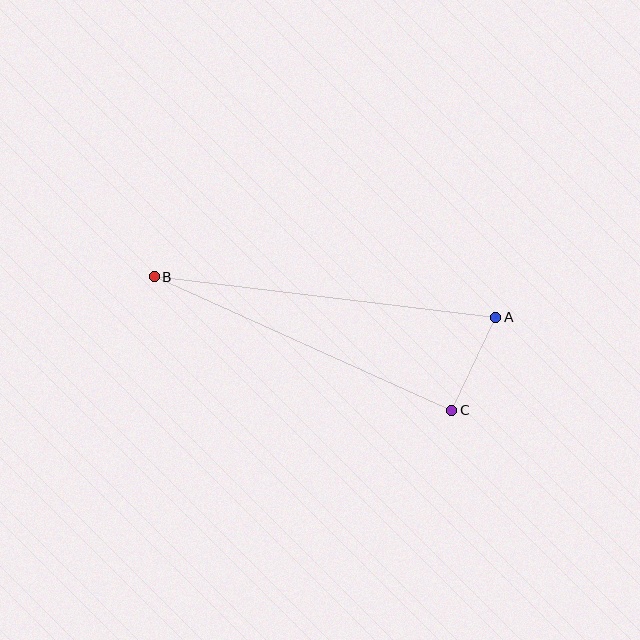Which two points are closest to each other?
Points A and C are closest to each other.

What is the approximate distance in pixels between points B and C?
The distance between B and C is approximately 326 pixels.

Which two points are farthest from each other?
Points A and B are farthest from each other.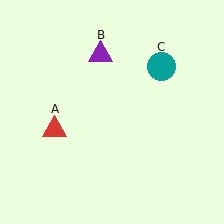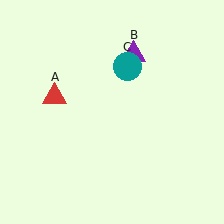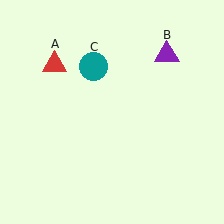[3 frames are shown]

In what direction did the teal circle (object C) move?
The teal circle (object C) moved left.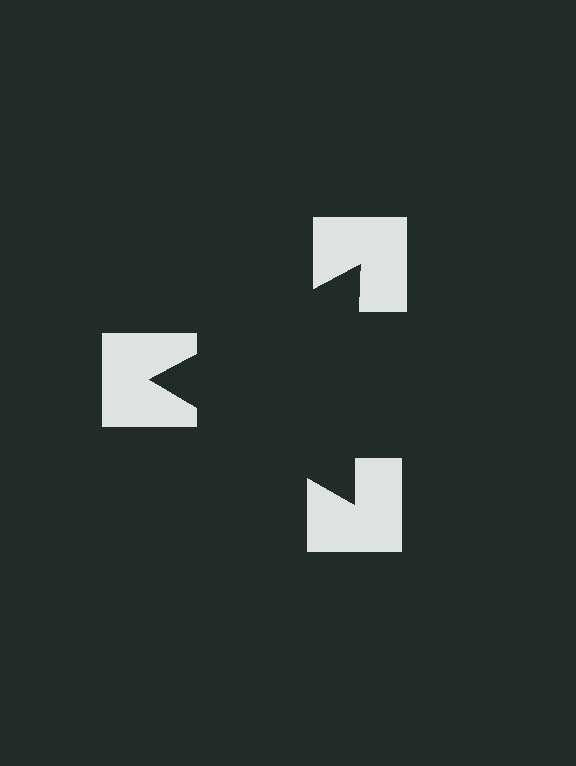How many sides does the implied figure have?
3 sides.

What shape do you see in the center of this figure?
An illusory triangle — its edges are inferred from the aligned wedge cuts in the notched squares, not physically drawn.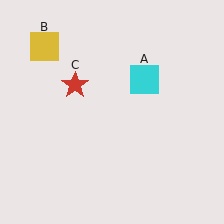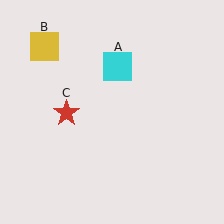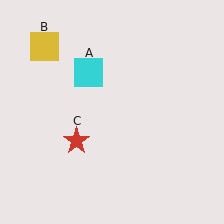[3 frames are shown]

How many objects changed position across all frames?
2 objects changed position: cyan square (object A), red star (object C).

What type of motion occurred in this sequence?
The cyan square (object A), red star (object C) rotated counterclockwise around the center of the scene.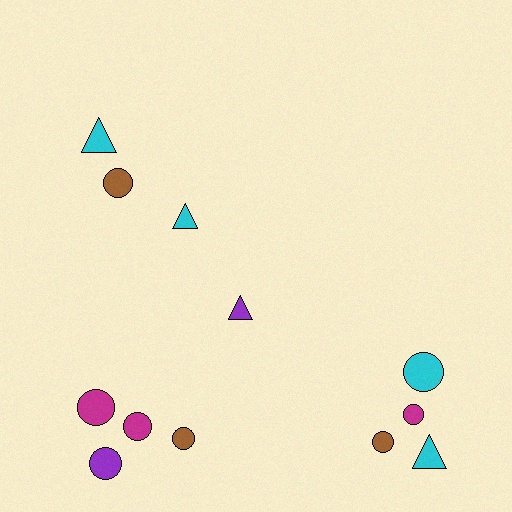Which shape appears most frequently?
Circle, with 8 objects.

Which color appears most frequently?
Cyan, with 4 objects.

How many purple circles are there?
There is 1 purple circle.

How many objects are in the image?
There are 12 objects.